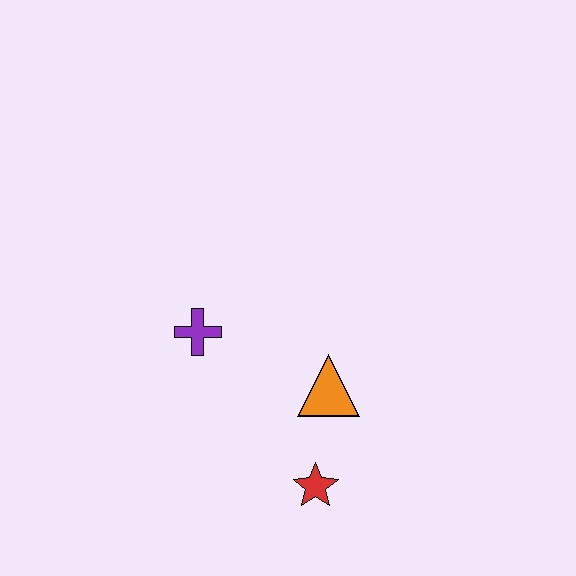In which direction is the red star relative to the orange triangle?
The red star is below the orange triangle.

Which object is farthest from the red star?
The purple cross is farthest from the red star.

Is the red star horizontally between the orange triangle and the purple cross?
Yes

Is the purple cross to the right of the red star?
No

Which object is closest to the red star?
The orange triangle is closest to the red star.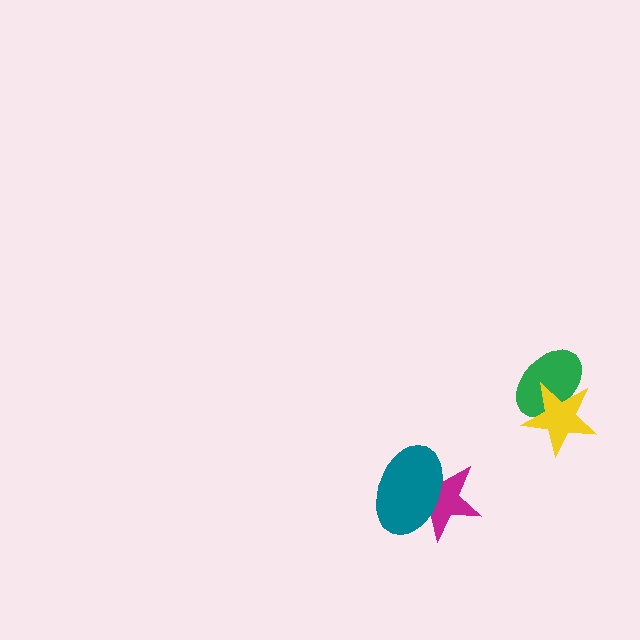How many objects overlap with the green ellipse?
1 object overlaps with the green ellipse.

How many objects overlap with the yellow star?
1 object overlaps with the yellow star.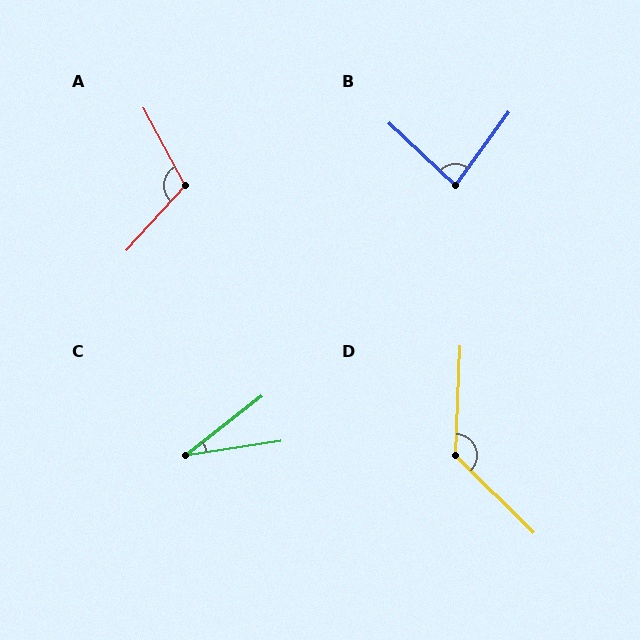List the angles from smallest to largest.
C (29°), B (83°), A (109°), D (133°).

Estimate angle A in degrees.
Approximately 109 degrees.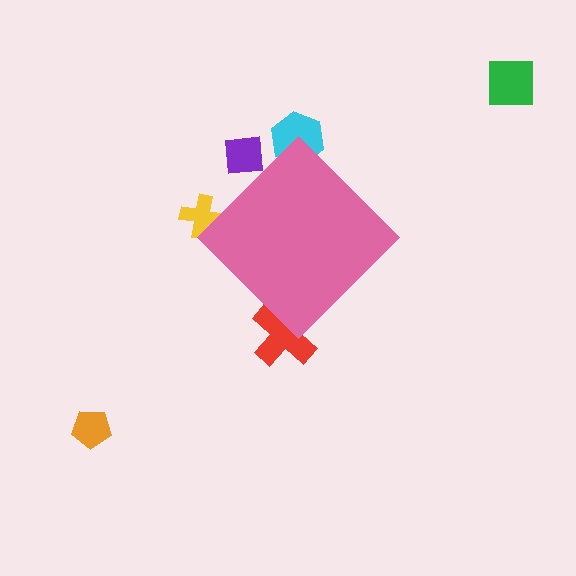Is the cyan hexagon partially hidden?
Yes, the cyan hexagon is partially hidden behind the pink diamond.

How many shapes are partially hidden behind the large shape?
4 shapes are partially hidden.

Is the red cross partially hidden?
Yes, the red cross is partially hidden behind the pink diamond.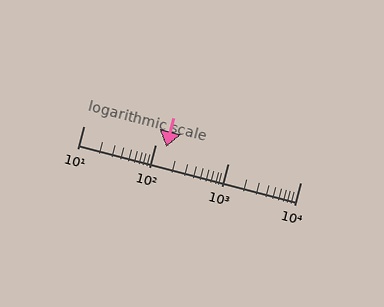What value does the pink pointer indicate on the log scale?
The pointer indicates approximately 140.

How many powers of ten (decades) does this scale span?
The scale spans 3 decades, from 10 to 10000.